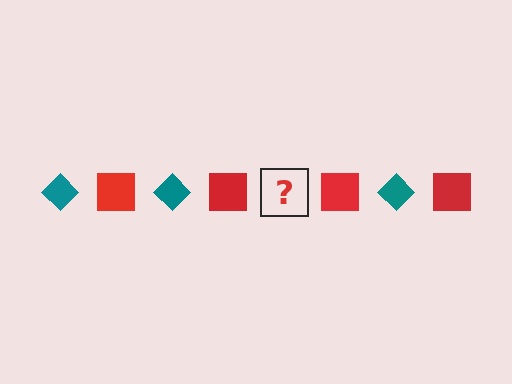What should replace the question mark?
The question mark should be replaced with a teal diamond.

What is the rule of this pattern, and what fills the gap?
The rule is that the pattern alternates between teal diamond and red square. The gap should be filled with a teal diamond.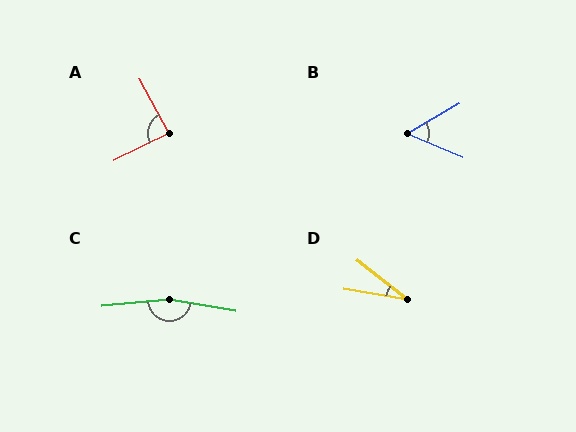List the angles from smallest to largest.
D (28°), B (53°), A (88°), C (165°).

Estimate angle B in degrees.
Approximately 53 degrees.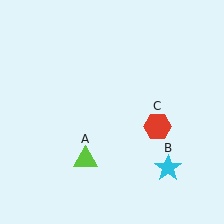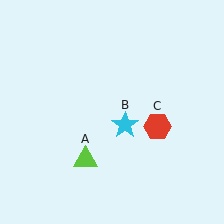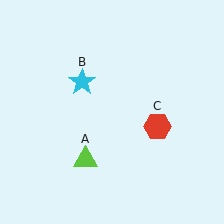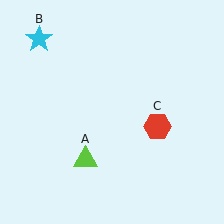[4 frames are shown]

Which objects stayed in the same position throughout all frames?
Lime triangle (object A) and red hexagon (object C) remained stationary.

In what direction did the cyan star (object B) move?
The cyan star (object B) moved up and to the left.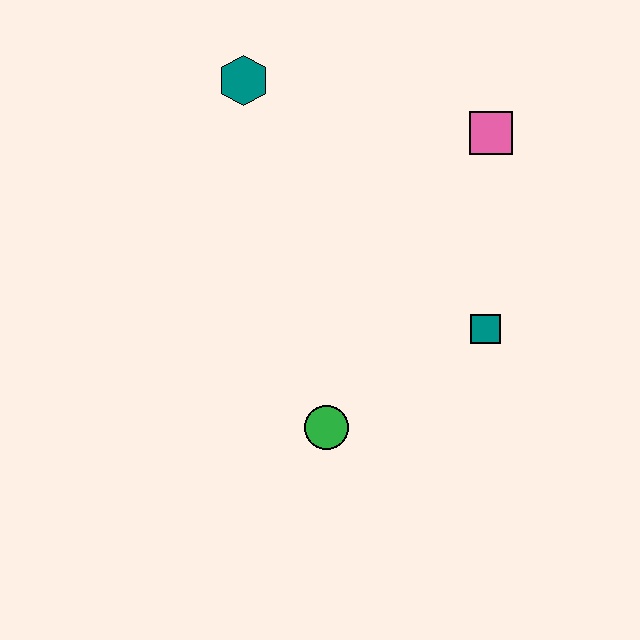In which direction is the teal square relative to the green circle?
The teal square is to the right of the green circle.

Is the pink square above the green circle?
Yes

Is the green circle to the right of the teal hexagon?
Yes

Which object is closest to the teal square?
The green circle is closest to the teal square.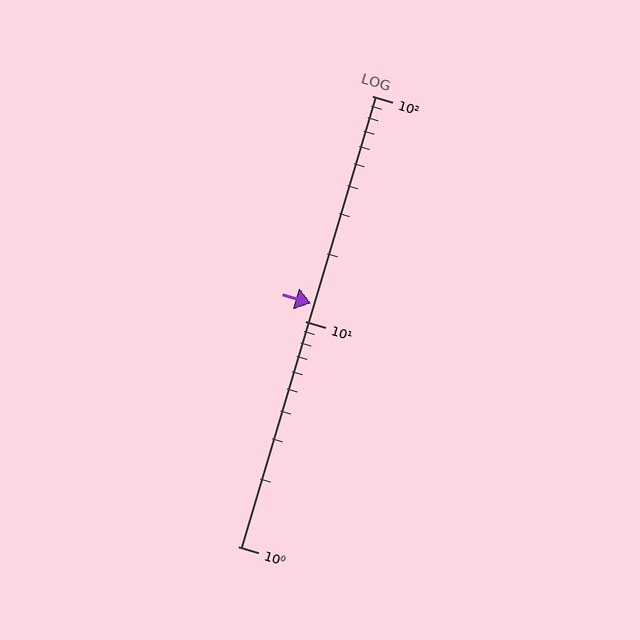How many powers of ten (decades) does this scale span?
The scale spans 2 decades, from 1 to 100.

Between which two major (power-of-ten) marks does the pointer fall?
The pointer is between 10 and 100.